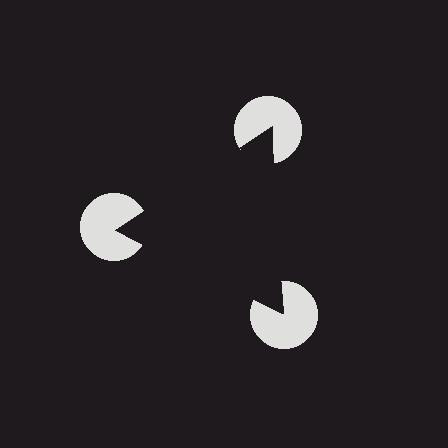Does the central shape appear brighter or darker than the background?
It typically appears slightly darker than the background, even though no actual brightness change is drawn.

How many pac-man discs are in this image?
There are 3 — one at each vertex of the illusory triangle.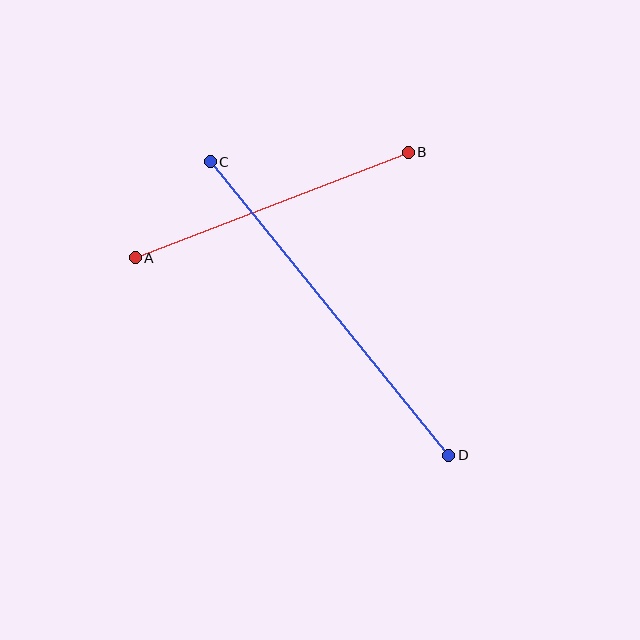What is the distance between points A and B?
The distance is approximately 292 pixels.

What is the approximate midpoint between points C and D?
The midpoint is at approximately (329, 308) pixels.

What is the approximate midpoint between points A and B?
The midpoint is at approximately (272, 205) pixels.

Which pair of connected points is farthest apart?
Points C and D are farthest apart.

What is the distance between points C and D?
The distance is approximately 378 pixels.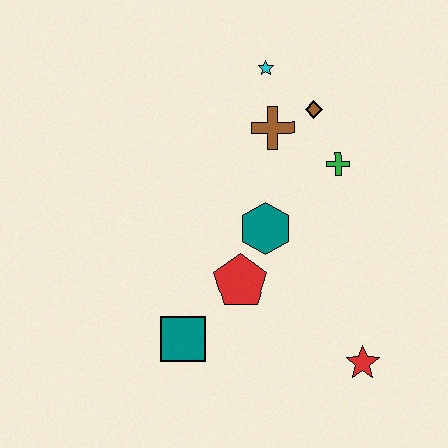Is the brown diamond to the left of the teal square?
No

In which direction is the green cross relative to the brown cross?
The green cross is to the right of the brown cross.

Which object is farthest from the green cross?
The teal square is farthest from the green cross.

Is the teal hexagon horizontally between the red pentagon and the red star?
Yes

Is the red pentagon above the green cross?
No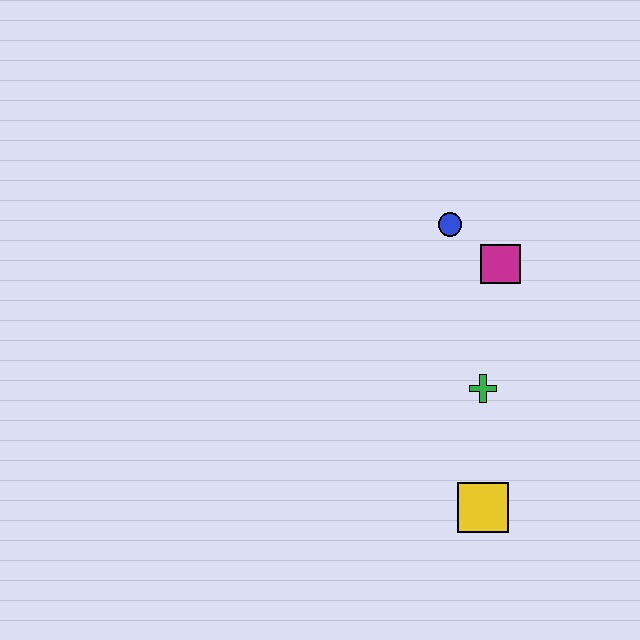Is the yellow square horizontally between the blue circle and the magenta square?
Yes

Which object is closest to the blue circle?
The magenta square is closest to the blue circle.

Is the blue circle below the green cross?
No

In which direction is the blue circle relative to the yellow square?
The blue circle is above the yellow square.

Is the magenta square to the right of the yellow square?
Yes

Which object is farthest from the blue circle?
The yellow square is farthest from the blue circle.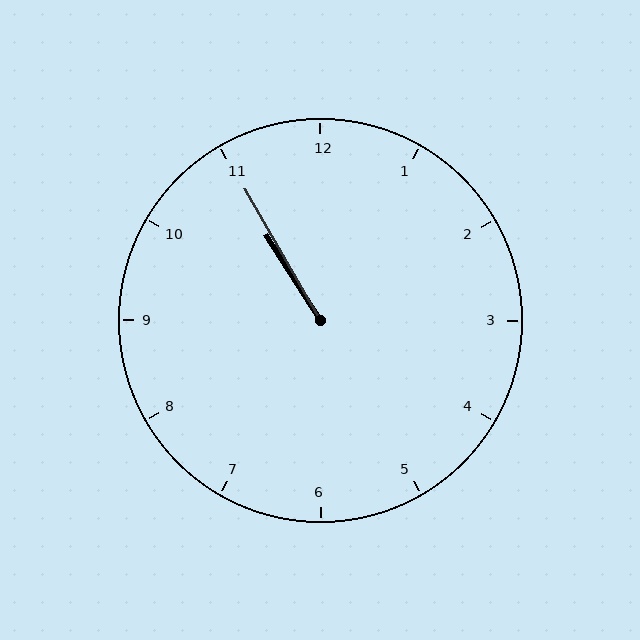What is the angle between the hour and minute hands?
Approximately 2 degrees.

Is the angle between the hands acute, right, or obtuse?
It is acute.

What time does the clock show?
10:55.